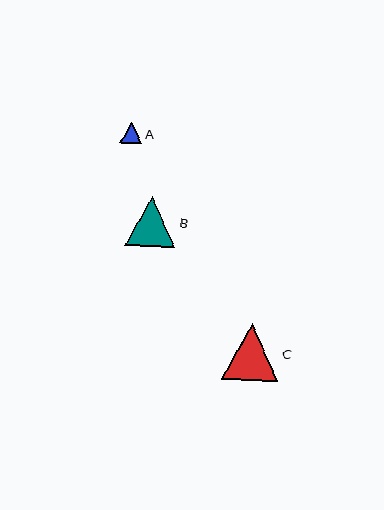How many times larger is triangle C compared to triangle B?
Triangle C is approximately 1.1 times the size of triangle B.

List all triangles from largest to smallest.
From largest to smallest: C, B, A.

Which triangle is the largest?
Triangle C is the largest with a size of approximately 57 pixels.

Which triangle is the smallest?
Triangle A is the smallest with a size of approximately 22 pixels.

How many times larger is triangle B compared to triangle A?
Triangle B is approximately 2.3 times the size of triangle A.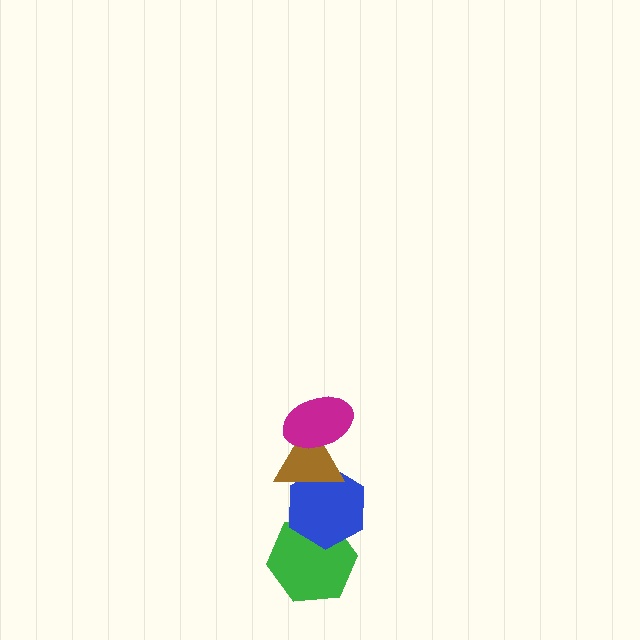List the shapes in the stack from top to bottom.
From top to bottom: the magenta ellipse, the brown triangle, the blue hexagon, the green hexagon.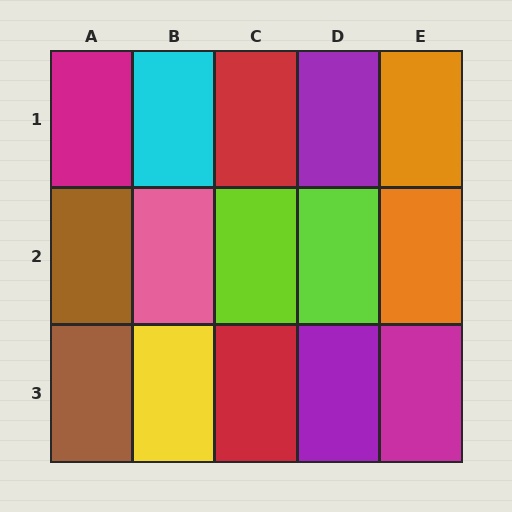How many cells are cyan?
1 cell is cyan.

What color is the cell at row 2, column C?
Lime.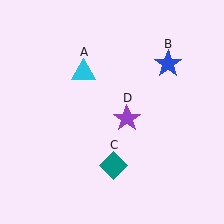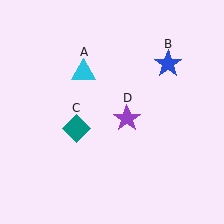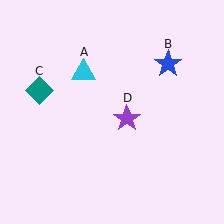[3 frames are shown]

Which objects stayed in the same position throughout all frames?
Cyan triangle (object A) and blue star (object B) and purple star (object D) remained stationary.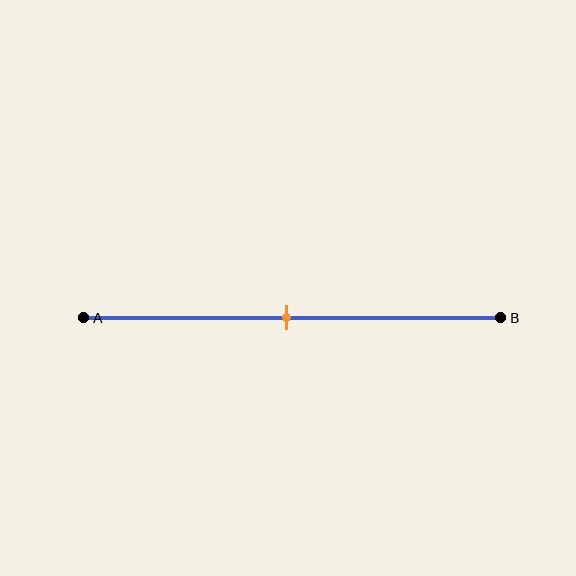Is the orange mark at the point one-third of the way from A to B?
No, the mark is at about 50% from A, not at the 33% one-third point.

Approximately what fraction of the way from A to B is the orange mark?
The orange mark is approximately 50% of the way from A to B.